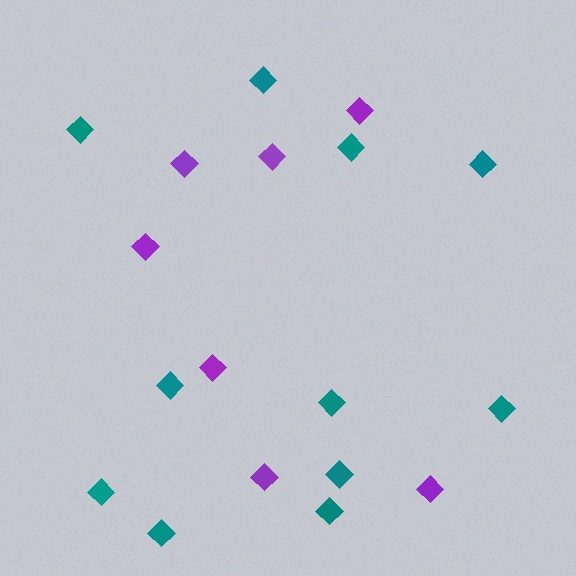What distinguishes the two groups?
There are 2 groups: one group of purple diamonds (7) and one group of teal diamonds (11).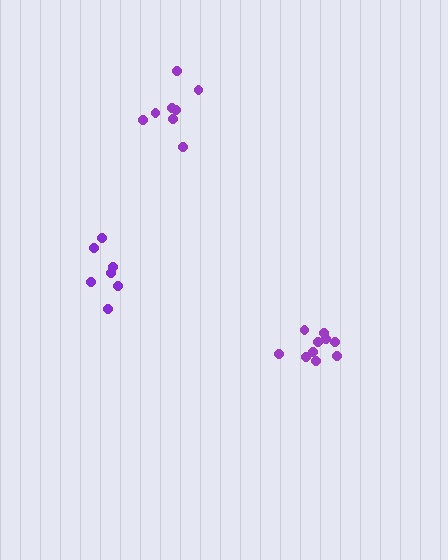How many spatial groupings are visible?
There are 3 spatial groupings.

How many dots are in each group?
Group 1: 10 dots, Group 2: 8 dots, Group 3: 7 dots (25 total).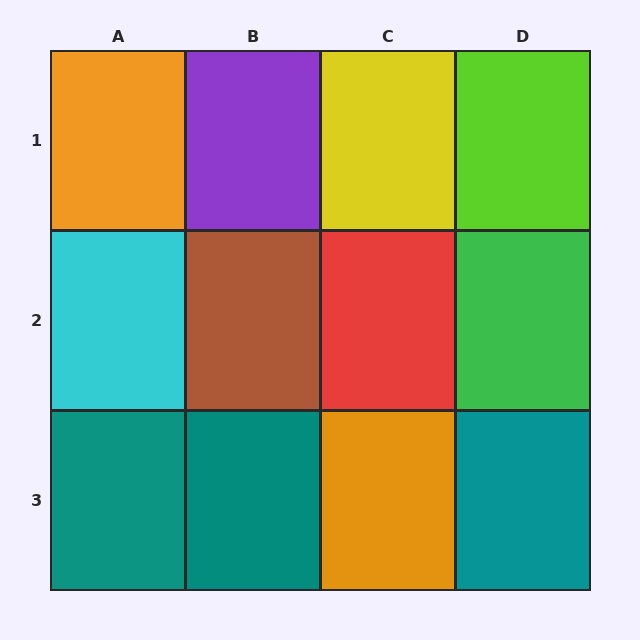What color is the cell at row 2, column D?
Green.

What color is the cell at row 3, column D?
Teal.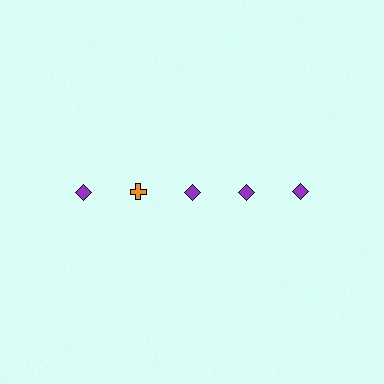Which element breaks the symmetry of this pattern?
The orange cross in the top row, second from left column breaks the symmetry. All other shapes are purple diamonds.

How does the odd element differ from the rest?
It differs in both color (orange instead of purple) and shape (cross instead of diamond).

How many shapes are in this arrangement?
There are 5 shapes arranged in a grid pattern.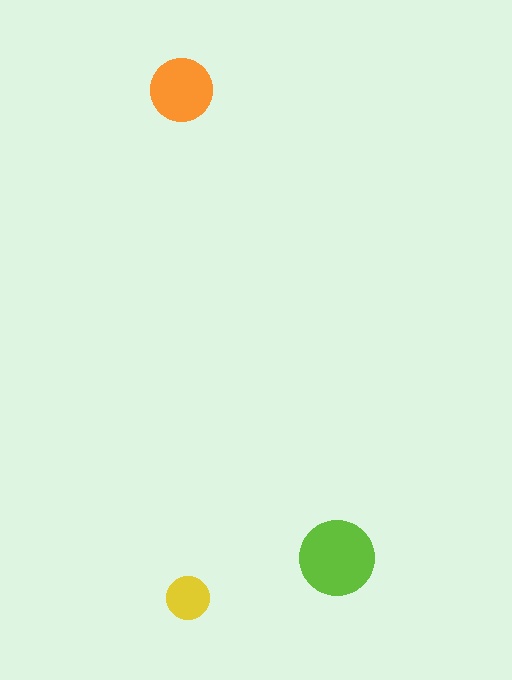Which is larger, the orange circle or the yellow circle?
The orange one.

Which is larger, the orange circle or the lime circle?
The lime one.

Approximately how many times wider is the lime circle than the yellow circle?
About 1.5 times wider.